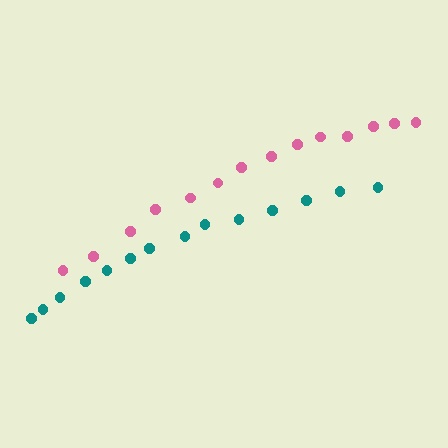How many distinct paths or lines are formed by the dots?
There are 2 distinct paths.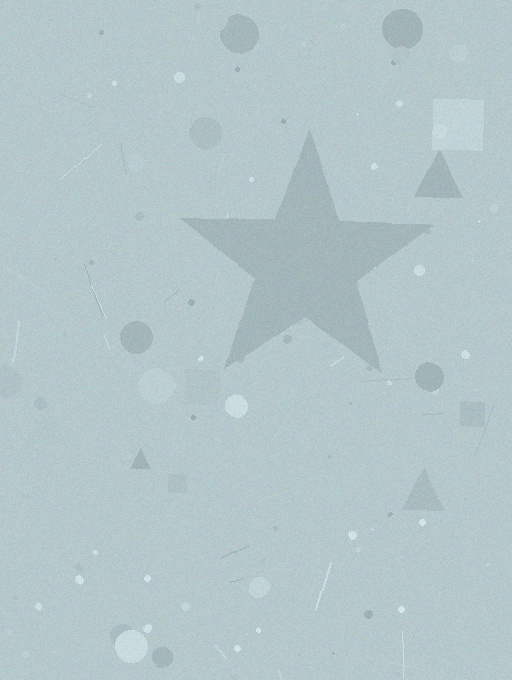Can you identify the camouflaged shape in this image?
The camouflaged shape is a star.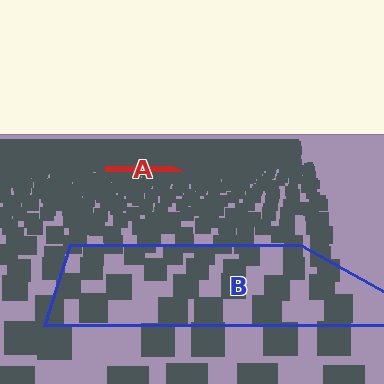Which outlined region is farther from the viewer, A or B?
Region A is farther from the viewer — the texture elements inside it appear smaller and more densely packed.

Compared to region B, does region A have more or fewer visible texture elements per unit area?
Region A has more texture elements per unit area — they are packed more densely because it is farther away.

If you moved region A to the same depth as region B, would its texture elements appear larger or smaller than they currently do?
They would appear larger. At a closer depth, the same texture elements are projected at a bigger on-screen size.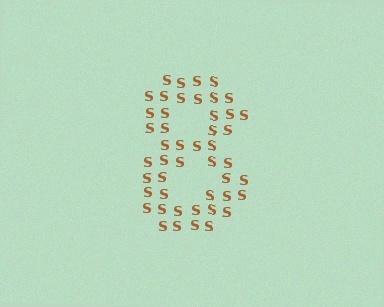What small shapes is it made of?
It is made of small letter S's.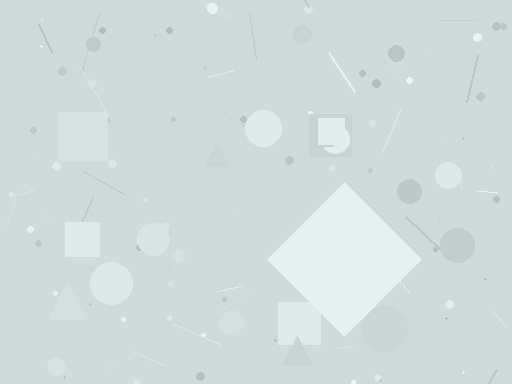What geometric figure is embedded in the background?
A diamond is embedded in the background.